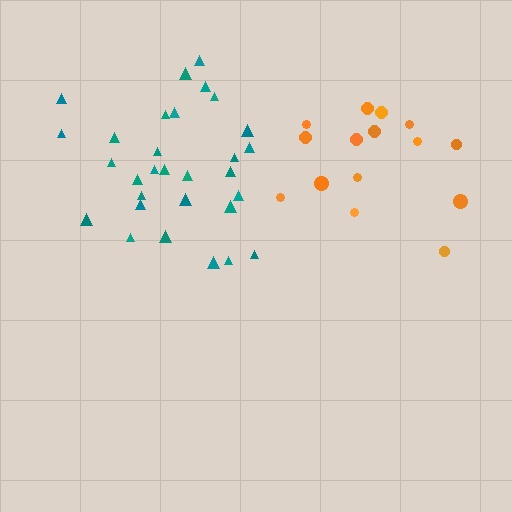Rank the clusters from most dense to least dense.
teal, orange.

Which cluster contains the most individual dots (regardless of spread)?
Teal (30).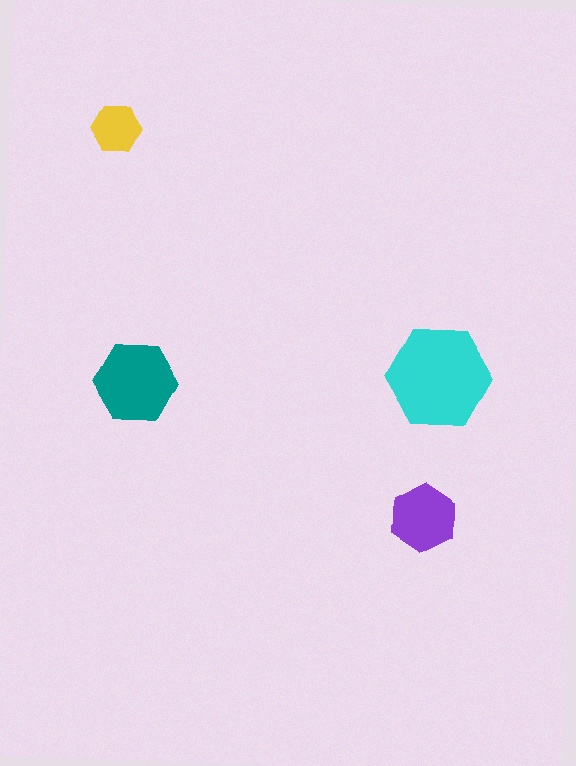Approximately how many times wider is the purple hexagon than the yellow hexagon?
About 1.5 times wider.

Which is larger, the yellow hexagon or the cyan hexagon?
The cyan one.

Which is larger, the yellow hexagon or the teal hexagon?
The teal one.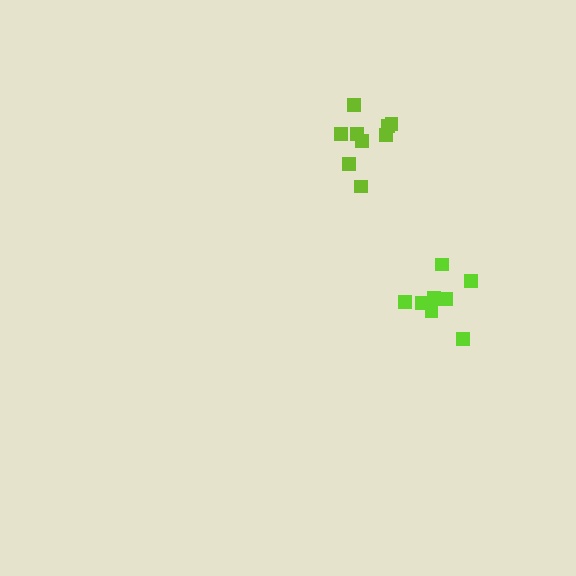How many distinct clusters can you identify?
There are 2 distinct clusters.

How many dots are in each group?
Group 1: 9 dots, Group 2: 9 dots (18 total).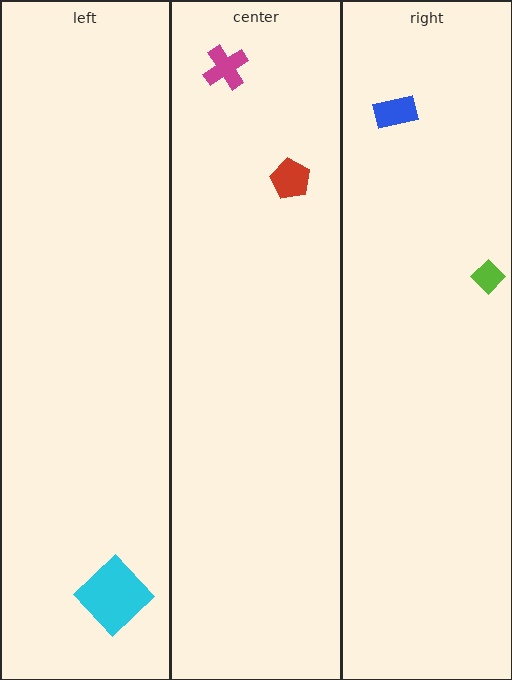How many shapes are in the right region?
2.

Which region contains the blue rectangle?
The right region.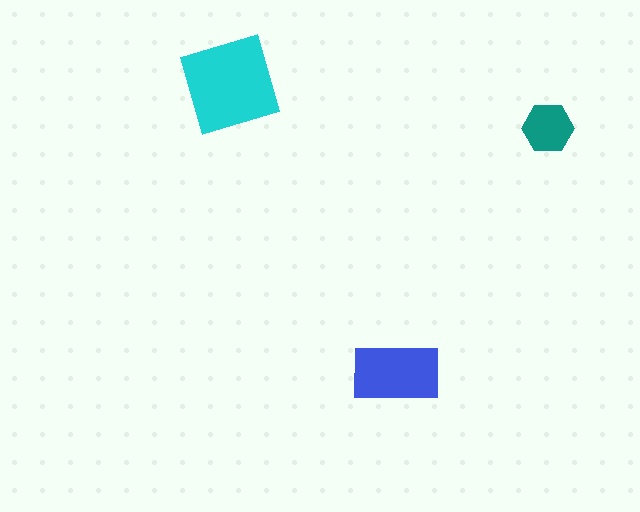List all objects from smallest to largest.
The teal hexagon, the blue rectangle, the cyan diamond.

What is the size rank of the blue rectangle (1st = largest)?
2nd.